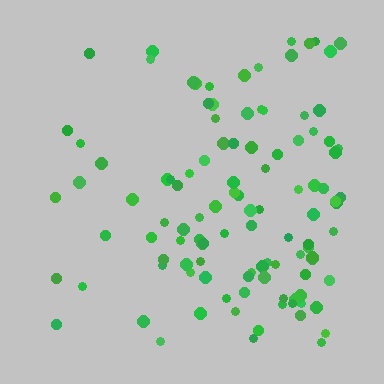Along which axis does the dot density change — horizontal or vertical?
Horizontal.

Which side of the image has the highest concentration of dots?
The right.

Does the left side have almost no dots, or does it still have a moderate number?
Still a moderate number, just noticeably fewer than the right.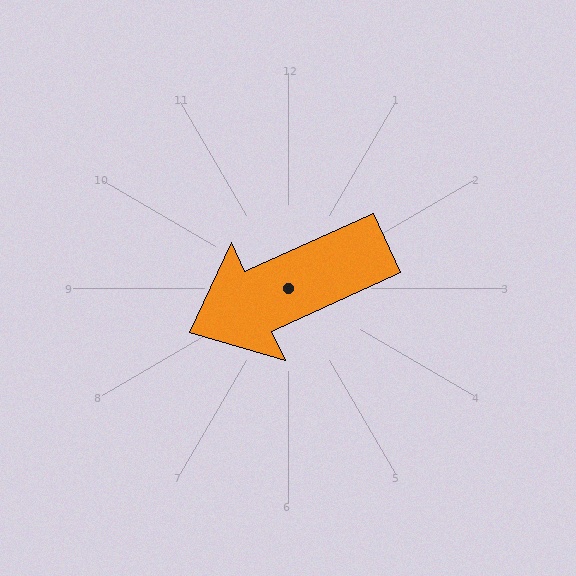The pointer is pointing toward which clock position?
Roughly 8 o'clock.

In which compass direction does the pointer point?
Southwest.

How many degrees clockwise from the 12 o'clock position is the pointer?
Approximately 246 degrees.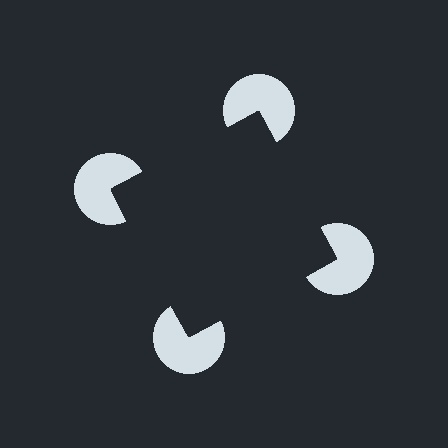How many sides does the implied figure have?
4 sides.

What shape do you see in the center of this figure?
An illusory square — its edges are inferred from the aligned wedge cuts in the pac-man discs, not physically drawn.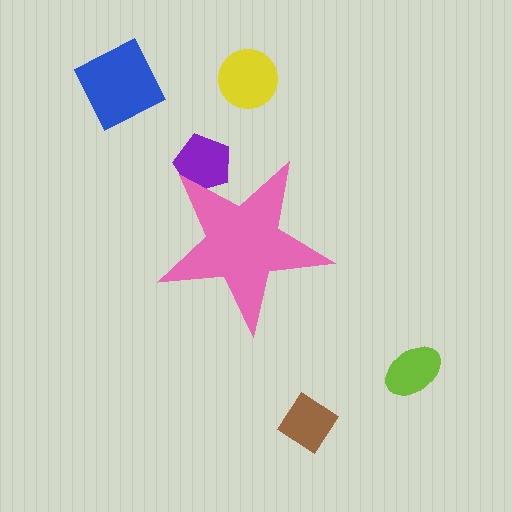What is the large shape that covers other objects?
A pink star.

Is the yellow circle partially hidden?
No, the yellow circle is fully visible.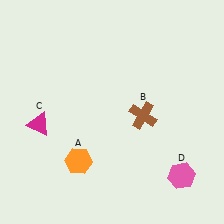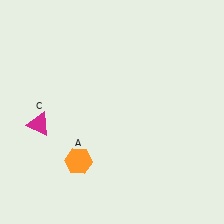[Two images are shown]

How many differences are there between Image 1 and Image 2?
There are 2 differences between the two images.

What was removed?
The pink hexagon (D), the brown cross (B) were removed in Image 2.